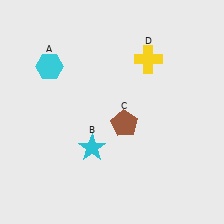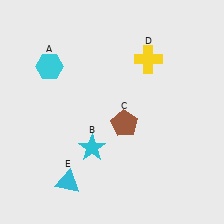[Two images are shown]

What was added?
A cyan triangle (E) was added in Image 2.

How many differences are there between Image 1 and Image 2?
There is 1 difference between the two images.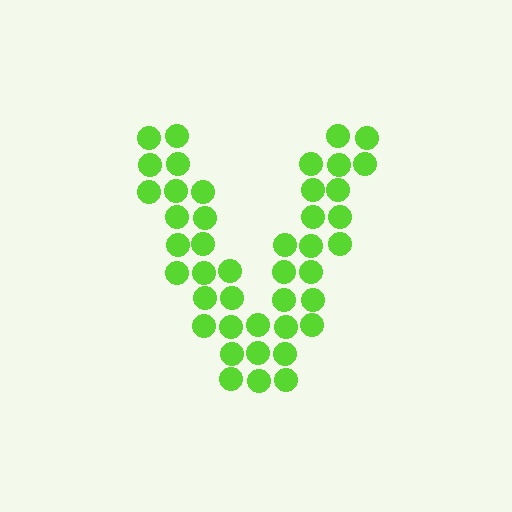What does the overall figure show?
The overall figure shows the letter V.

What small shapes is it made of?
It is made of small circles.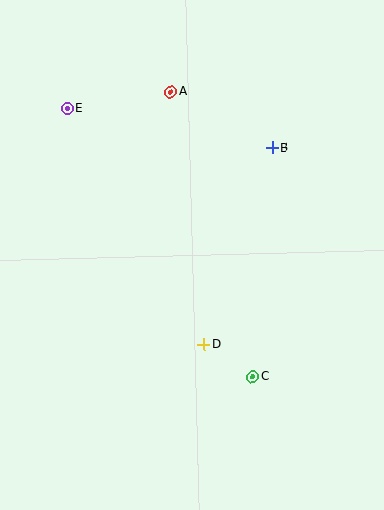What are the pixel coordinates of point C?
Point C is at (253, 377).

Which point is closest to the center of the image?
Point D at (204, 345) is closest to the center.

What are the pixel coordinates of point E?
Point E is at (67, 108).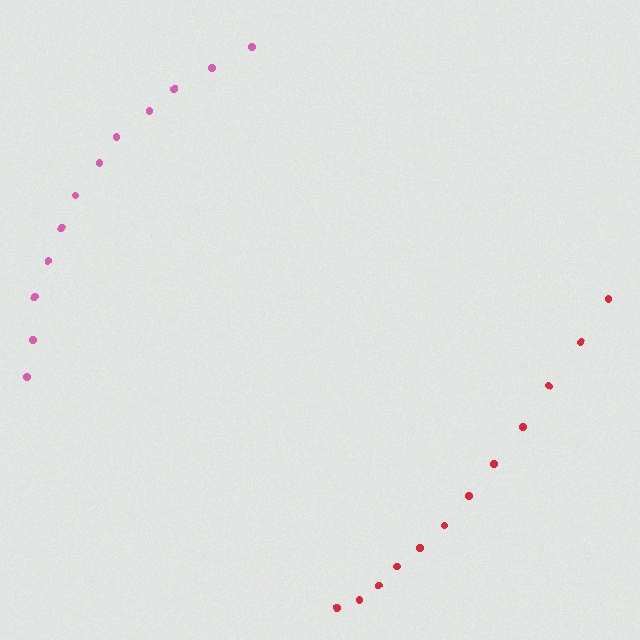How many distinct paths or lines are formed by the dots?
There are 2 distinct paths.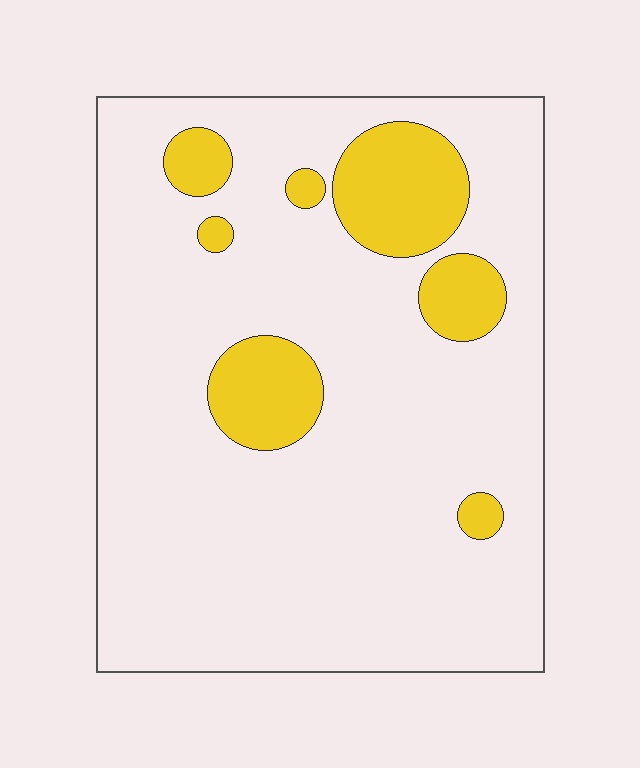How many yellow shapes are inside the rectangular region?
7.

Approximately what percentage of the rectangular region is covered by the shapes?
Approximately 15%.